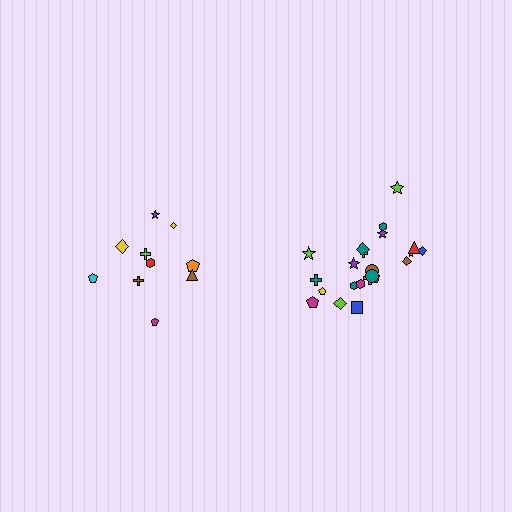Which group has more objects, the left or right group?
The right group.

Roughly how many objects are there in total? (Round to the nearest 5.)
Roughly 30 objects in total.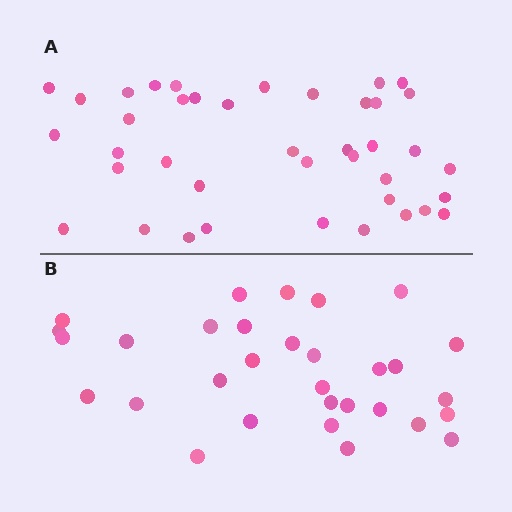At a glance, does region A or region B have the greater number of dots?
Region A (the top region) has more dots.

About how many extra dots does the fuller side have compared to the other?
Region A has roughly 8 or so more dots than region B.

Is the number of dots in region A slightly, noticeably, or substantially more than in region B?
Region A has noticeably more, but not dramatically so. The ratio is roughly 1.3 to 1.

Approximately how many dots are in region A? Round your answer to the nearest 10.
About 40 dots.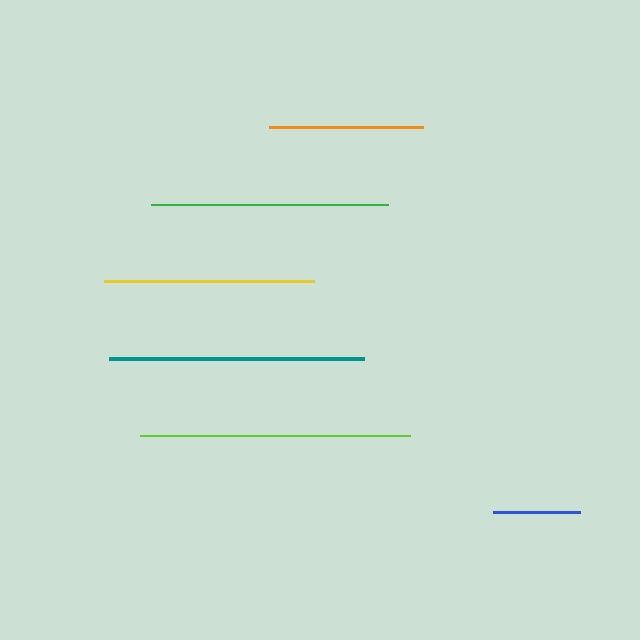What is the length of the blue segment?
The blue segment is approximately 87 pixels long.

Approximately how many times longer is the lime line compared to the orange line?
The lime line is approximately 1.8 times the length of the orange line.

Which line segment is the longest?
The lime line is the longest at approximately 270 pixels.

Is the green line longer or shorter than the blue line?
The green line is longer than the blue line.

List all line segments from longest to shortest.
From longest to shortest: lime, teal, green, yellow, orange, blue.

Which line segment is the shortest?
The blue line is the shortest at approximately 87 pixels.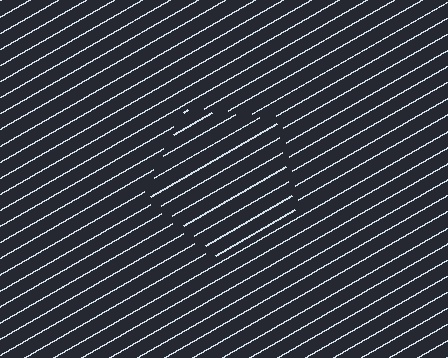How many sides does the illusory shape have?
5 sides — the line-ends trace a pentagon.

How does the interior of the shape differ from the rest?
The interior of the shape contains the same grating, shifted by half a period — the contour is defined by the phase discontinuity where line-ends from the inner and outer gratings abut.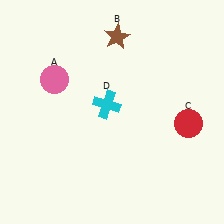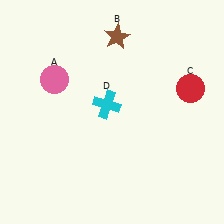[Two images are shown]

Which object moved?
The red circle (C) moved up.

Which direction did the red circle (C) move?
The red circle (C) moved up.